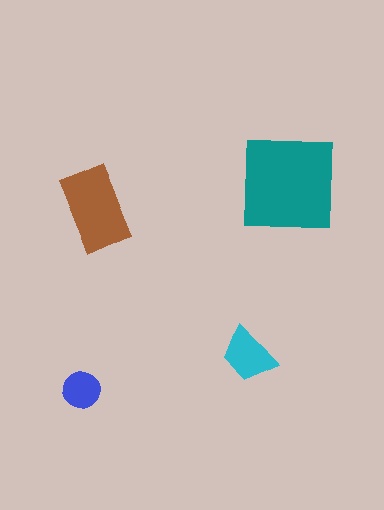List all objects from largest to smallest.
The teal square, the brown rectangle, the cyan trapezoid, the blue circle.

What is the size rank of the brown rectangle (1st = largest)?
2nd.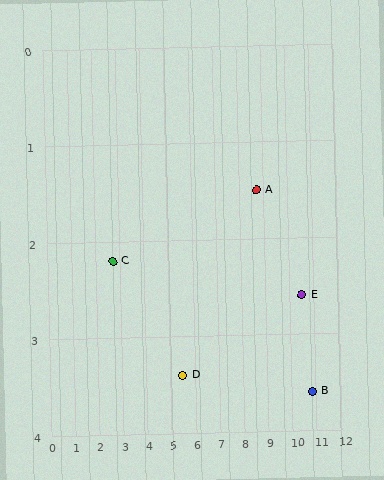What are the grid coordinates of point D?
Point D is at approximately (5.5, 3.4).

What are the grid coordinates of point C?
Point C is at approximately (2.7, 2.2).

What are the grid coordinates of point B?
Point B is at approximately (10.8, 3.6).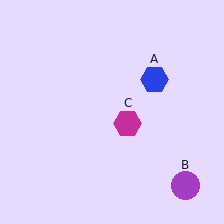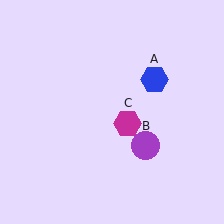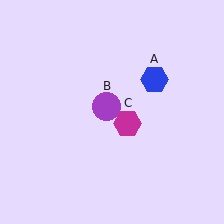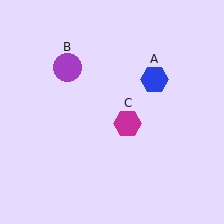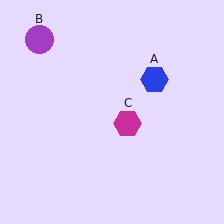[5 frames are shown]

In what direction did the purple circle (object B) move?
The purple circle (object B) moved up and to the left.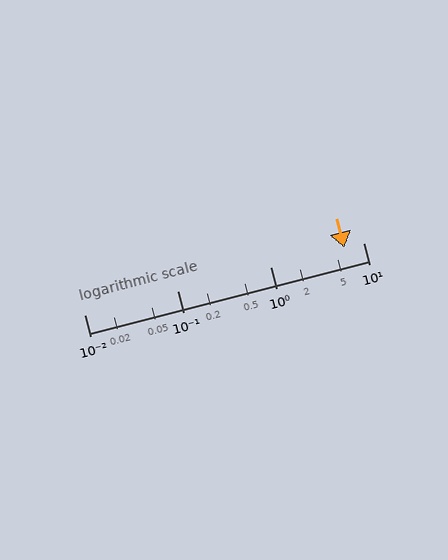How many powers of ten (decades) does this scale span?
The scale spans 3 decades, from 0.01 to 10.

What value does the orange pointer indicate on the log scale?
The pointer indicates approximately 6.2.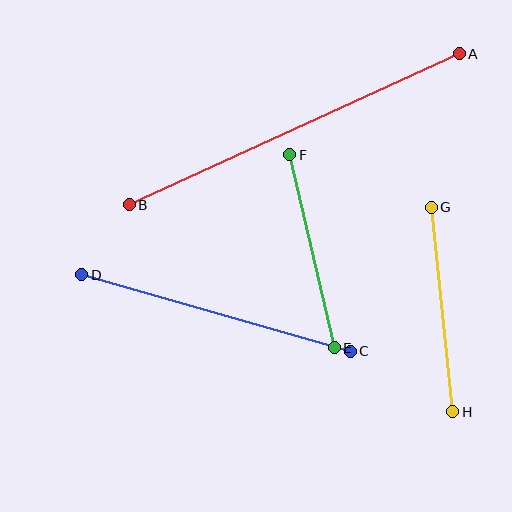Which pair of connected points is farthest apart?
Points A and B are farthest apart.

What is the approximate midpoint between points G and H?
The midpoint is at approximately (442, 310) pixels.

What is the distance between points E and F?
The distance is approximately 198 pixels.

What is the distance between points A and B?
The distance is approximately 363 pixels.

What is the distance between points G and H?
The distance is approximately 206 pixels.